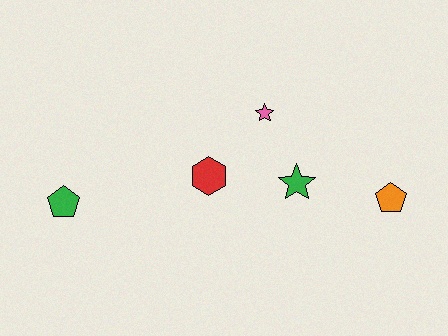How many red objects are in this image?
There is 1 red object.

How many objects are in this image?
There are 5 objects.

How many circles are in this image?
There are no circles.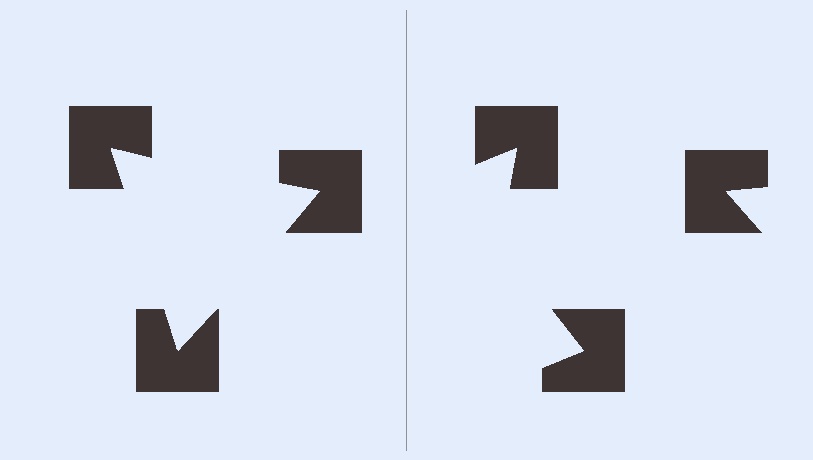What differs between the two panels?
The notched squares are positioned identically on both sides; only the wedge orientations differ. On the left they align to a triangle; on the right they are misaligned.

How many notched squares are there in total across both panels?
6 — 3 on each side.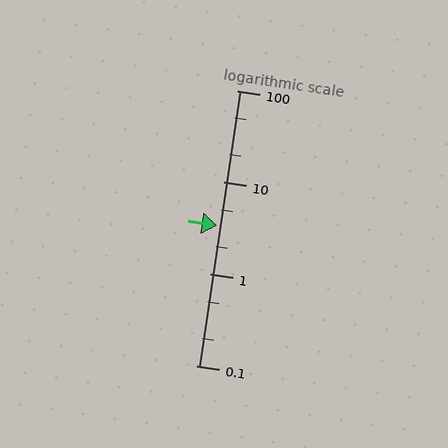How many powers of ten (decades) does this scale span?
The scale spans 3 decades, from 0.1 to 100.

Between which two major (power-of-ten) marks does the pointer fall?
The pointer is between 1 and 10.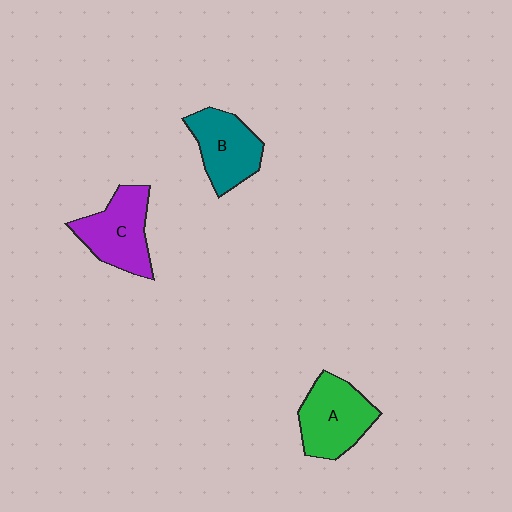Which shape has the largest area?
Shape A (green).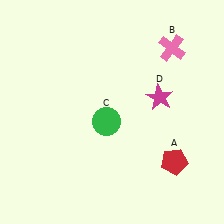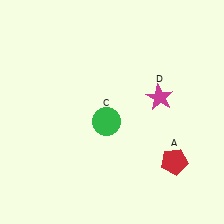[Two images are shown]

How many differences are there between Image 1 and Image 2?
There is 1 difference between the two images.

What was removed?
The pink cross (B) was removed in Image 2.